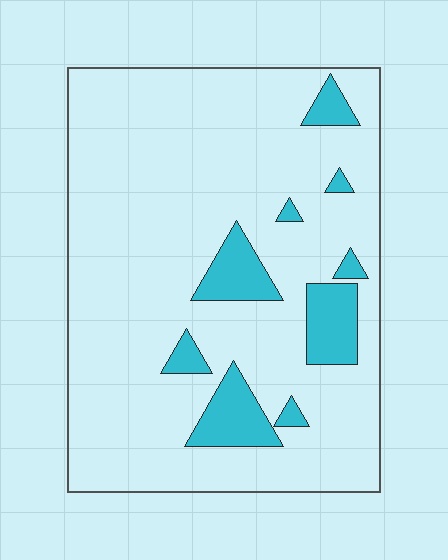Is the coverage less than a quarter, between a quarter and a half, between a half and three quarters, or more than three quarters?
Less than a quarter.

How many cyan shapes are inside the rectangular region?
9.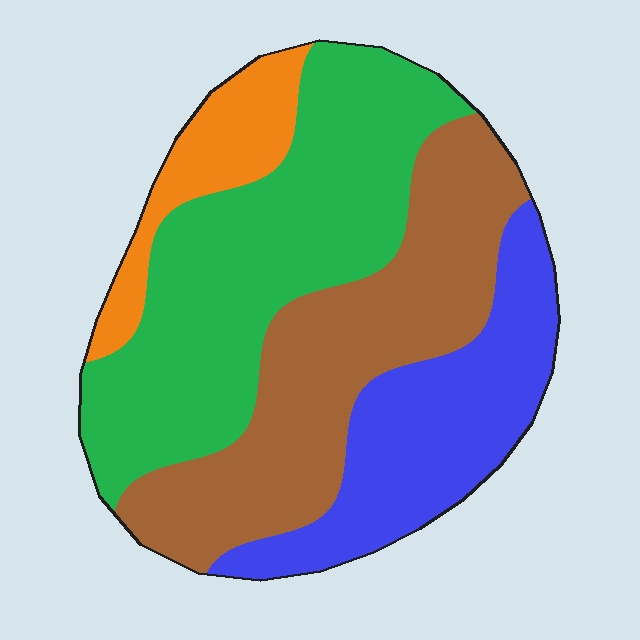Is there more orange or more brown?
Brown.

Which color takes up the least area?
Orange, at roughly 10%.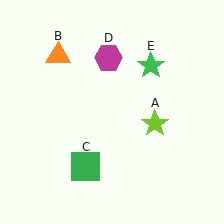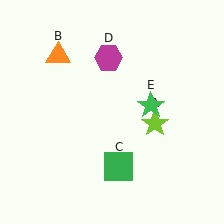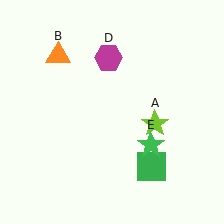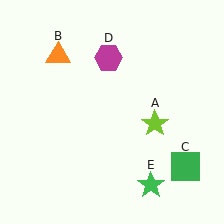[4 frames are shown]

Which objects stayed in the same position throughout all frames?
Lime star (object A) and orange triangle (object B) and magenta hexagon (object D) remained stationary.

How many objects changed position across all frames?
2 objects changed position: green square (object C), green star (object E).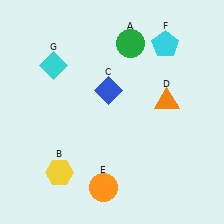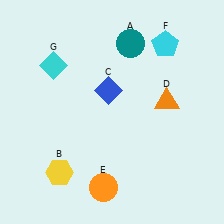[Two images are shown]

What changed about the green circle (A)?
In Image 1, A is green. In Image 2, it changed to teal.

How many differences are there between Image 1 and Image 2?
There is 1 difference between the two images.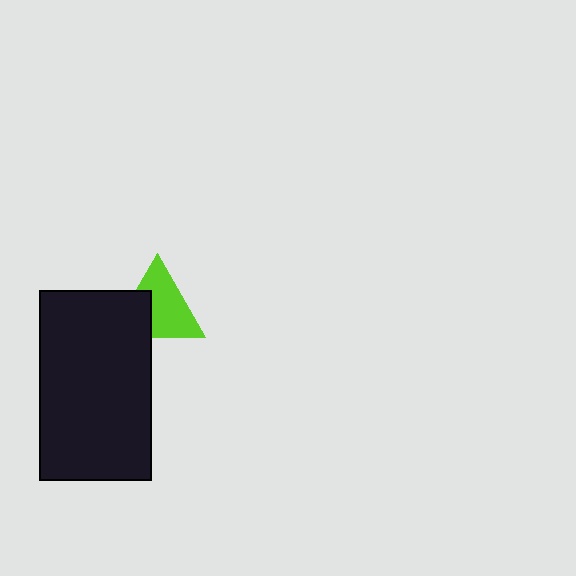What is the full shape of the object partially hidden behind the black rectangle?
The partially hidden object is a lime triangle.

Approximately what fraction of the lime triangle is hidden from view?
Roughly 34% of the lime triangle is hidden behind the black rectangle.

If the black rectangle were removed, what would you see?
You would see the complete lime triangle.